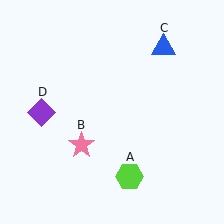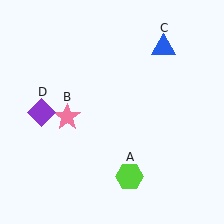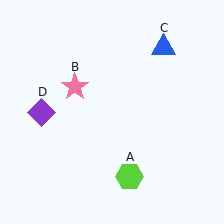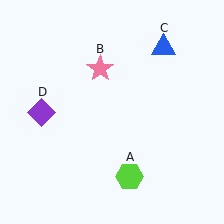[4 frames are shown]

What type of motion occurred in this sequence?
The pink star (object B) rotated clockwise around the center of the scene.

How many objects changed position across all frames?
1 object changed position: pink star (object B).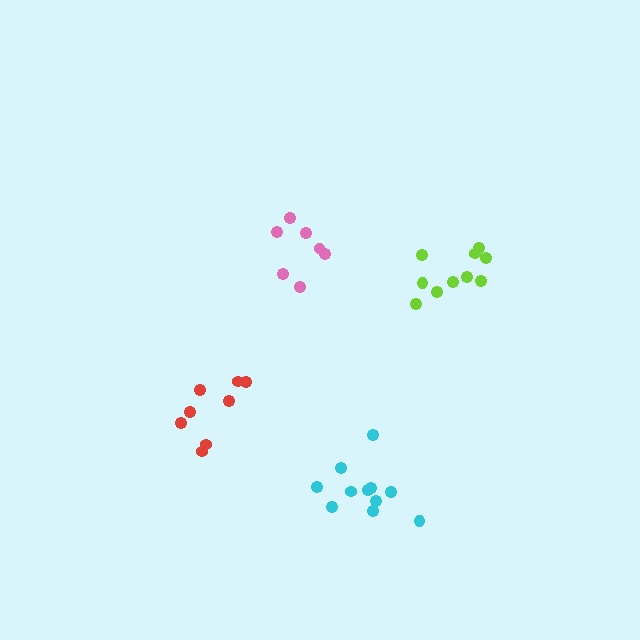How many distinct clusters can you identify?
There are 4 distinct clusters.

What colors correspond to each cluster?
The clusters are colored: red, pink, lime, cyan.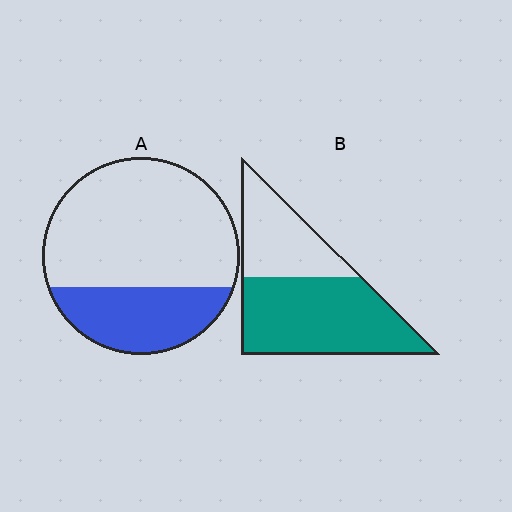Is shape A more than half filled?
No.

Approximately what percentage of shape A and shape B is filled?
A is approximately 30% and B is approximately 65%.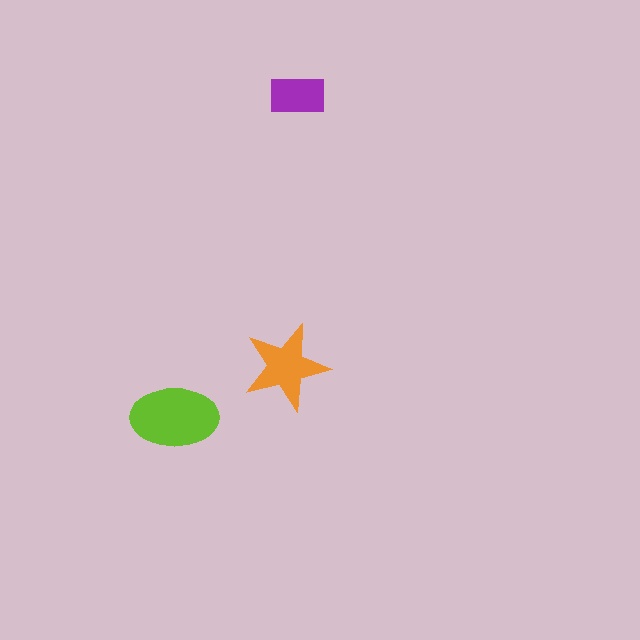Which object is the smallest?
The purple rectangle.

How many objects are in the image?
There are 3 objects in the image.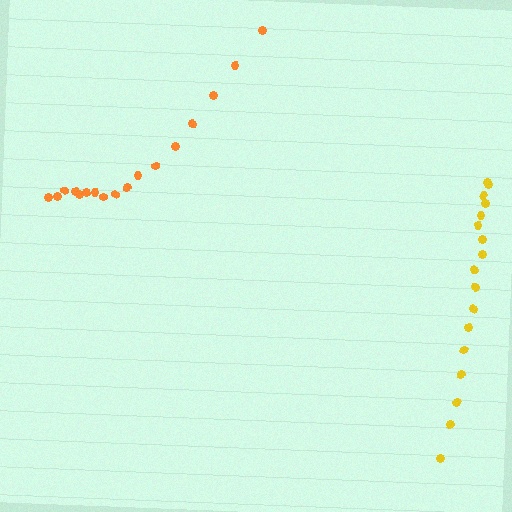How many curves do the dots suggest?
There are 2 distinct paths.